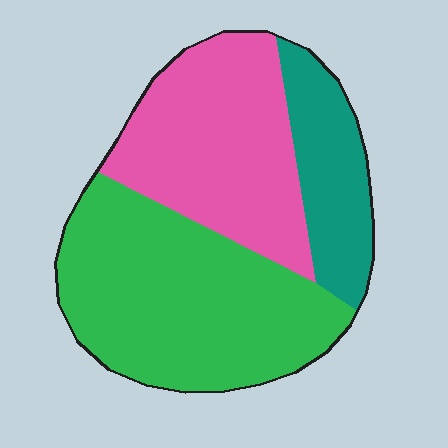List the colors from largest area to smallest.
From largest to smallest: green, pink, teal.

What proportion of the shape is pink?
Pink takes up between a third and a half of the shape.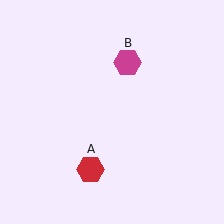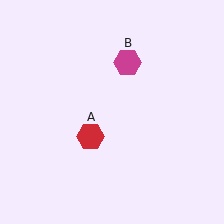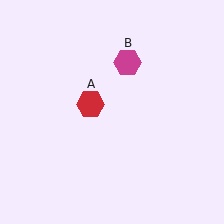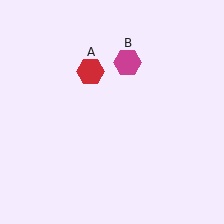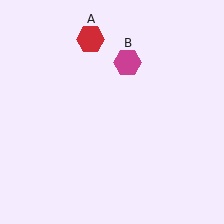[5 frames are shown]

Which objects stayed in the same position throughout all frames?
Magenta hexagon (object B) remained stationary.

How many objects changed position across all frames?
1 object changed position: red hexagon (object A).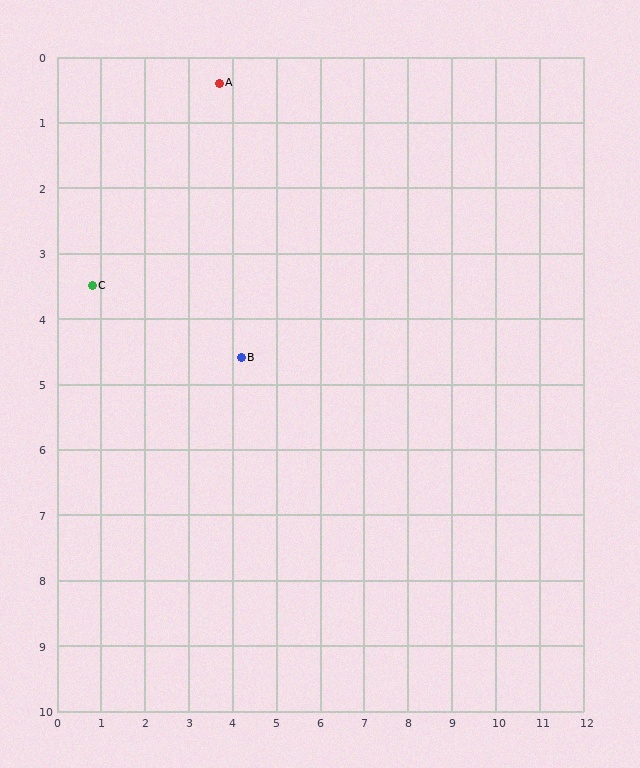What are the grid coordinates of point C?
Point C is at approximately (0.8, 3.5).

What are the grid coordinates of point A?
Point A is at approximately (3.7, 0.4).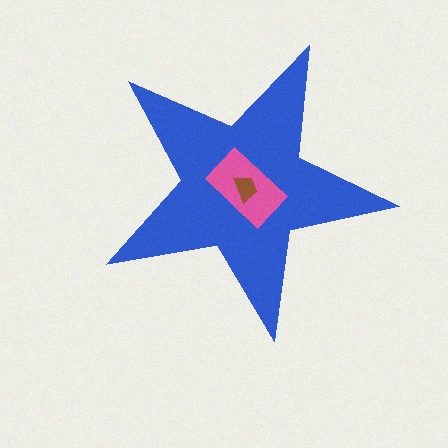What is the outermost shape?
The blue star.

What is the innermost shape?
The brown trapezoid.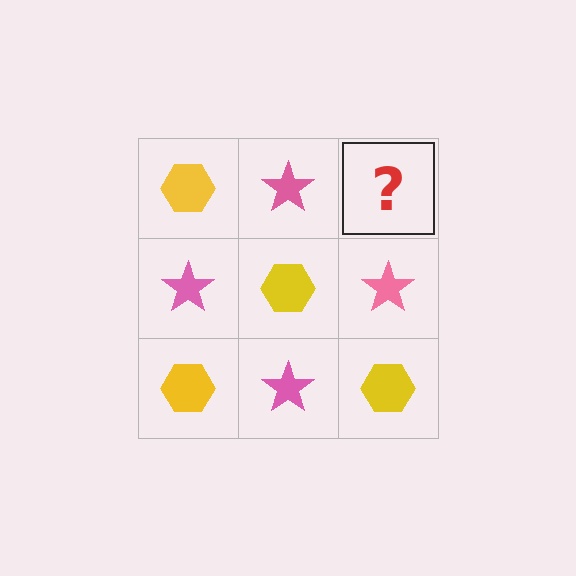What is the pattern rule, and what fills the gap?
The rule is that it alternates yellow hexagon and pink star in a checkerboard pattern. The gap should be filled with a yellow hexagon.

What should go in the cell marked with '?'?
The missing cell should contain a yellow hexagon.